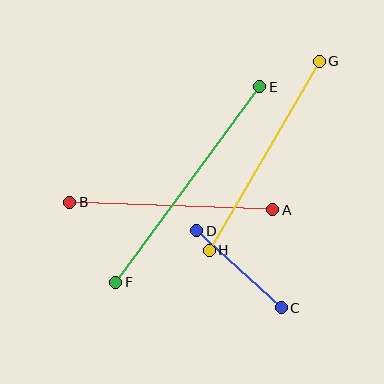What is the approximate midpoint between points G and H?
The midpoint is at approximately (264, 156) pixels.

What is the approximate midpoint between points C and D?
The midpoint is at approximately (239, 269) pixels.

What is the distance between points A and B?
The distance is approximately 204 pixels.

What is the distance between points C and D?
The distance is approximately 114 pixels.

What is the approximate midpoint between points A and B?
The midpoint is at approximately (171, 206) pixels.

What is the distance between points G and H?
The distance is approximately 219 pixels.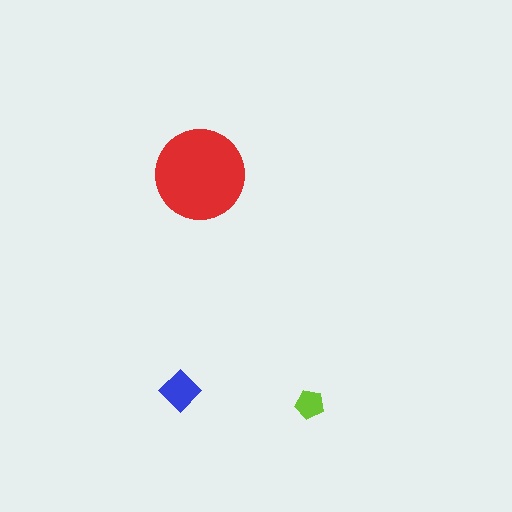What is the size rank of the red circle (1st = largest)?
1st.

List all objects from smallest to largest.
The lime pentagon, the blue diamond, the red circle.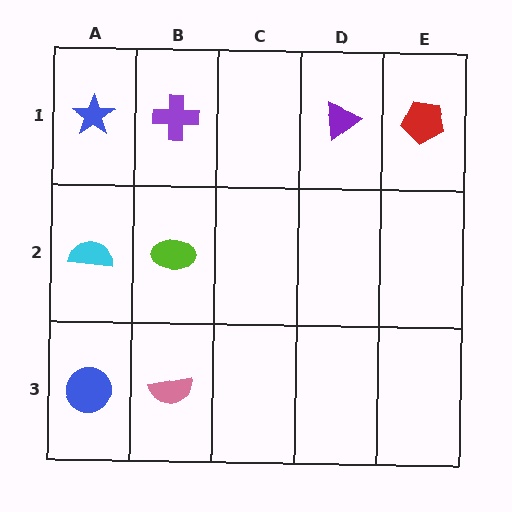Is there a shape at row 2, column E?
No, that cell is empty.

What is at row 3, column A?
A blue circle.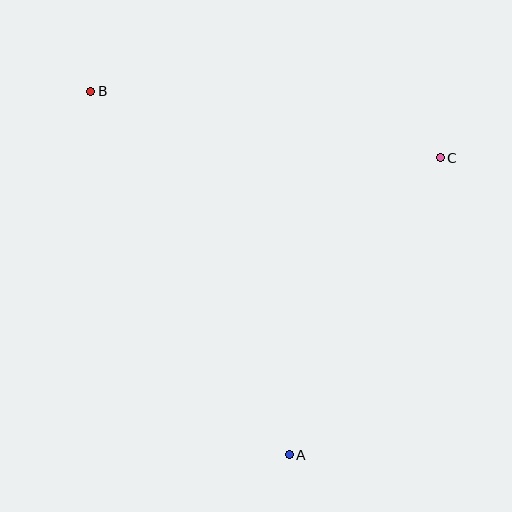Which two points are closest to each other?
Points A and C are closest to each other.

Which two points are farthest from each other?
Points A and B are farthest from each other.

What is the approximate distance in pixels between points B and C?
The distance between B and C is approximately 356 pixels.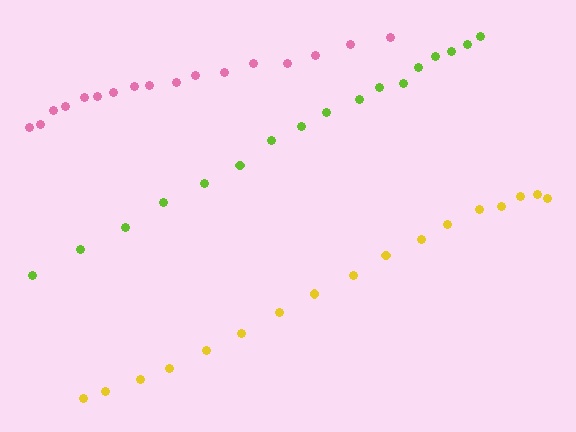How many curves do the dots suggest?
There are 3 distinct paths.